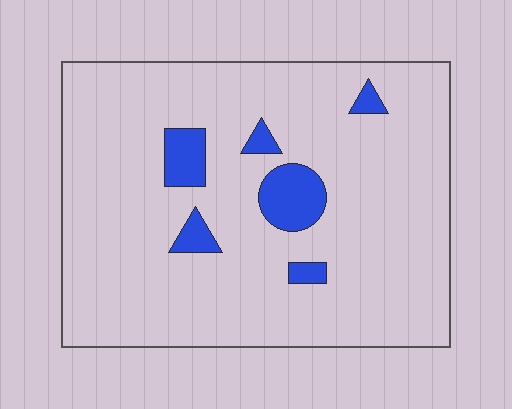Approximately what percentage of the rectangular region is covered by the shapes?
Approximately 10%.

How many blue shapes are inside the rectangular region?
6.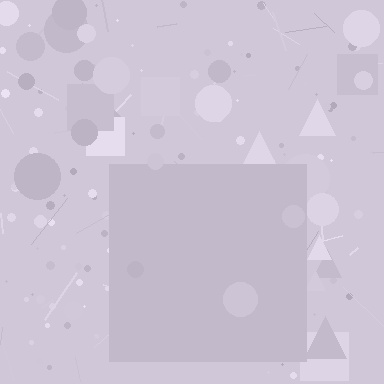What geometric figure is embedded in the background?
A square is embedded in the background.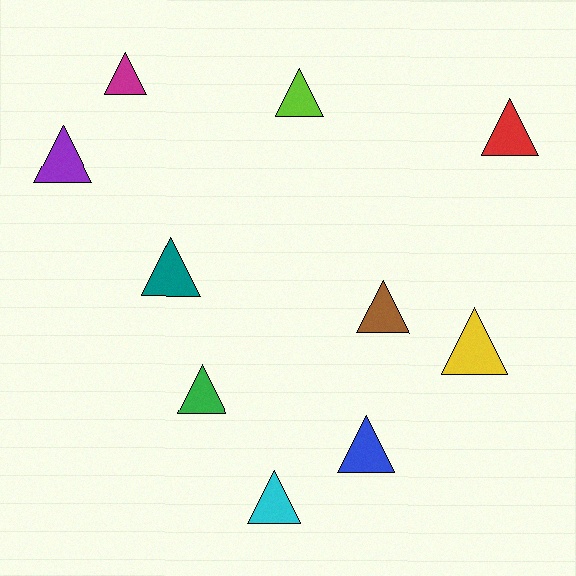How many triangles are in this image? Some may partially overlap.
There are 10 triangles.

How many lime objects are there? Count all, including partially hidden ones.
There is 1 lime object.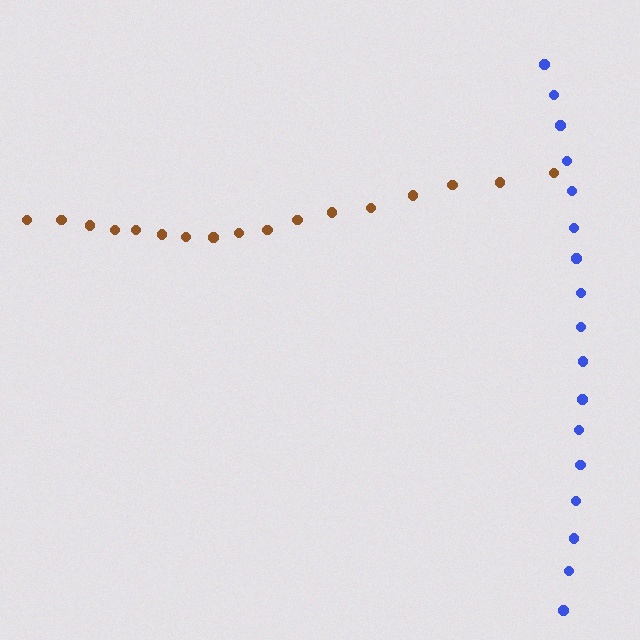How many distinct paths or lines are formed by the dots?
There are 2 distinct paths.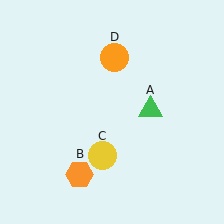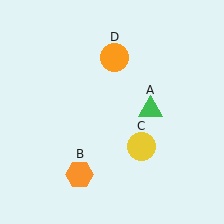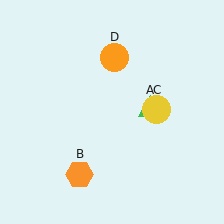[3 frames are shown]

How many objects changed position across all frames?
1 object changed position: yellow circle (object C).